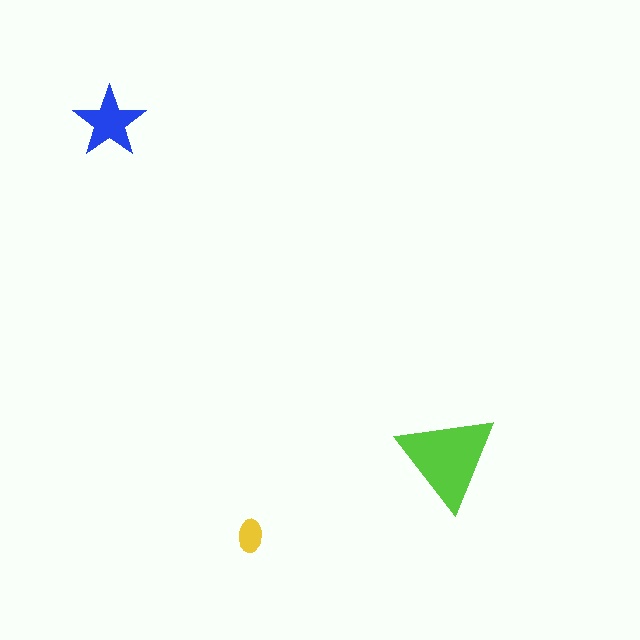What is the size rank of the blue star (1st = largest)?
2nd.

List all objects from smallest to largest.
The yellow ellipse, the blue star, the lime triangle.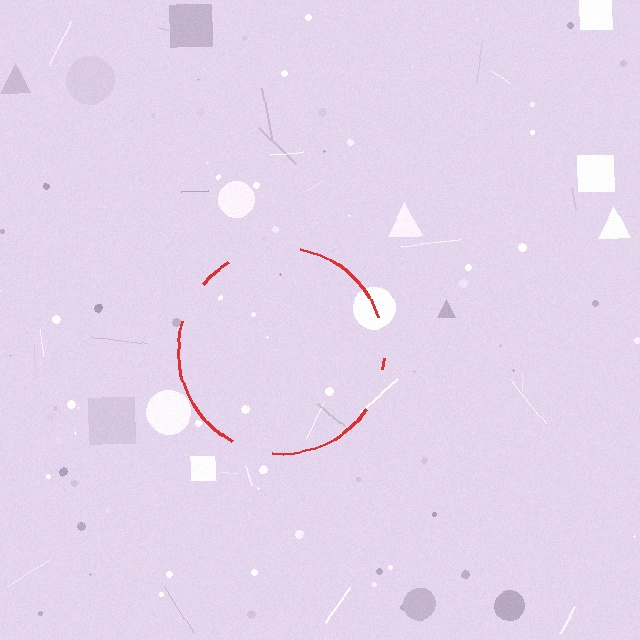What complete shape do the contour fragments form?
The contour fragments form a circle.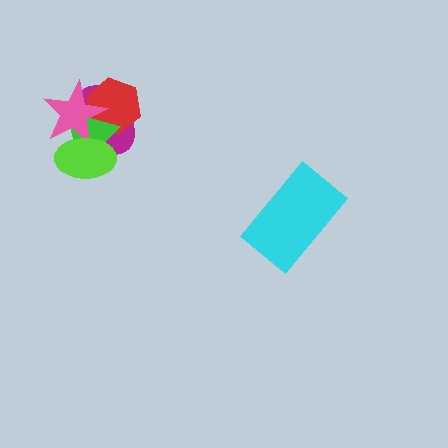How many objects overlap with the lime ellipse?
3 objects overlap with the lime ellipse.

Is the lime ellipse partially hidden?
No, no other shape covers it.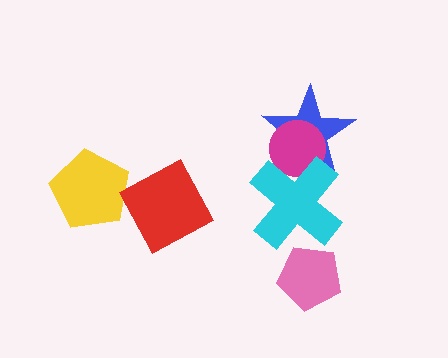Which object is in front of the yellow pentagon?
The red diamond is in front of the yellow pentagon.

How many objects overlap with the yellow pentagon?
1 object overlaps with the yellow pentagon.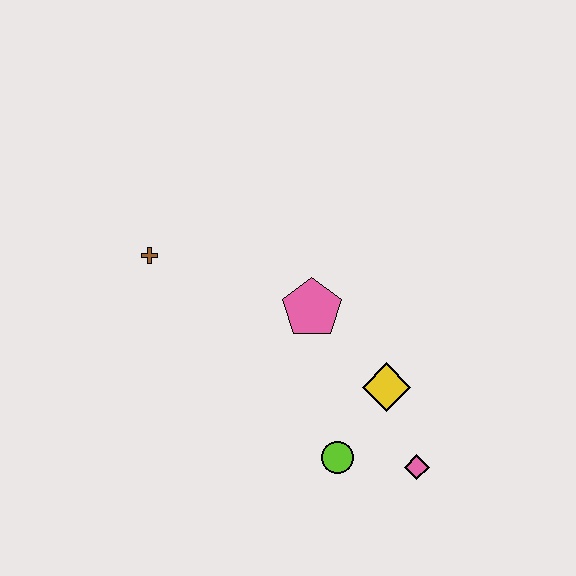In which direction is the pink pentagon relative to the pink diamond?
The pink pentagon is above the pink diamond.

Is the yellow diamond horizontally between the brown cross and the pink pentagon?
No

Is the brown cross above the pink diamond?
Yes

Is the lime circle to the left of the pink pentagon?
No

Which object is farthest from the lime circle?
The brown cross is farthest from the lime circle.